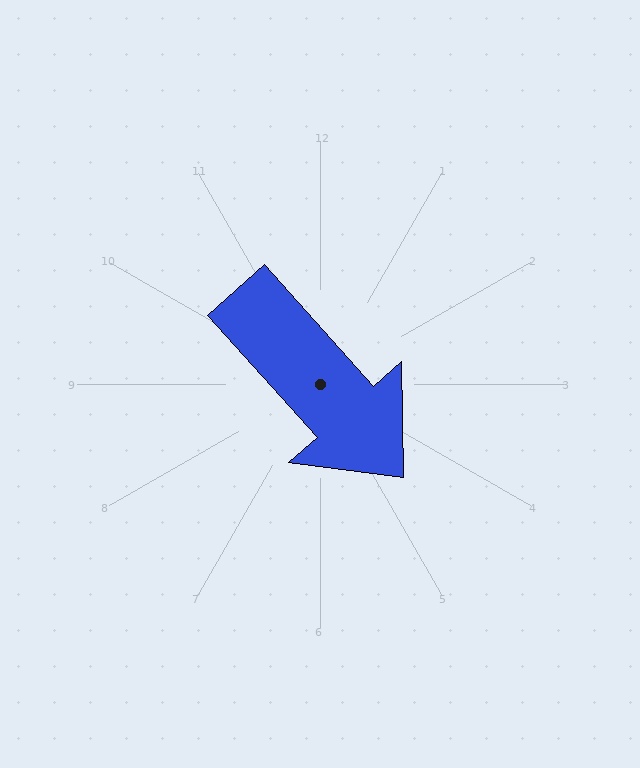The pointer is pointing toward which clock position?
Roughly 5 o'clock.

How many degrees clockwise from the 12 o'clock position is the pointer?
Approximately 138 degrees.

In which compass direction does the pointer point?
Southeast.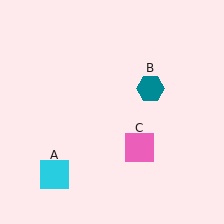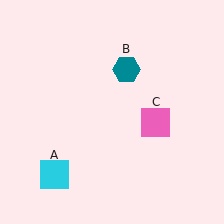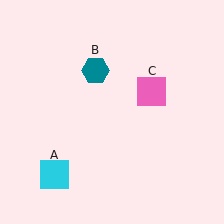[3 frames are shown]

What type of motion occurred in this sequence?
The teal hexagon (object B), pink square (object C) rotated counterclockwise around the center of the scene.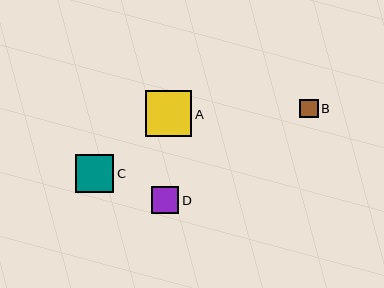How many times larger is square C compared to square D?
Square C is approximately 1.4 times the size of square D.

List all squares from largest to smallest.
From largest to smallest: A, C, D, B.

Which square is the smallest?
Square B is the smallest with a size of approximately 18 pixels.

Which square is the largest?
Square A is the largest with a size of approximately 46 pixels.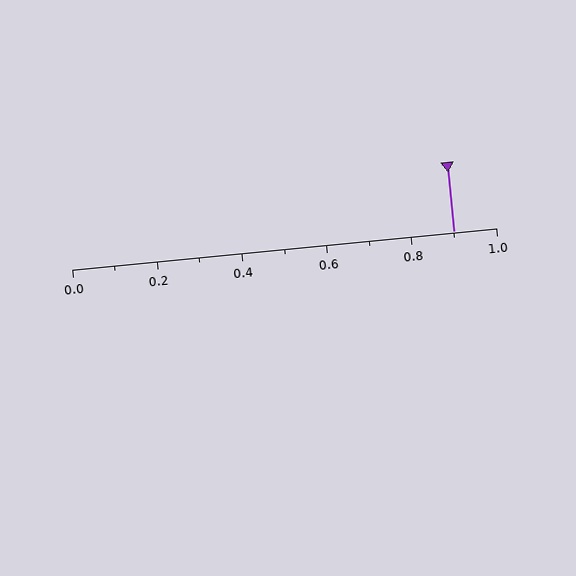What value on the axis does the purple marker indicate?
The marker indicates approximately 0.9.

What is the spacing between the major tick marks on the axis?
The major ticks are spaced 0.2 apart.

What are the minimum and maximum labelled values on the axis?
The axis runs from 0.0 to 1.0.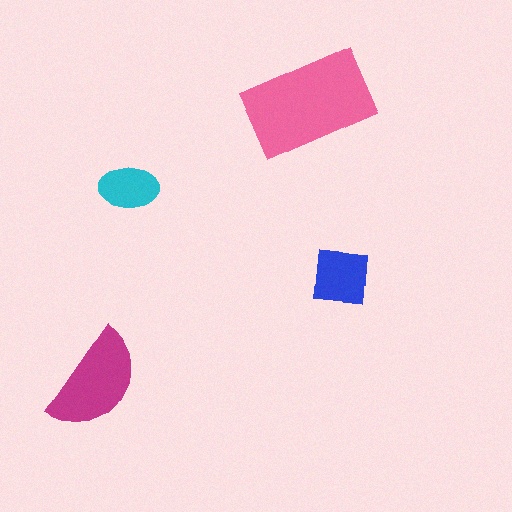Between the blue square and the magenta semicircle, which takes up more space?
The magenta semicircle.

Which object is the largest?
The pink rectangle.